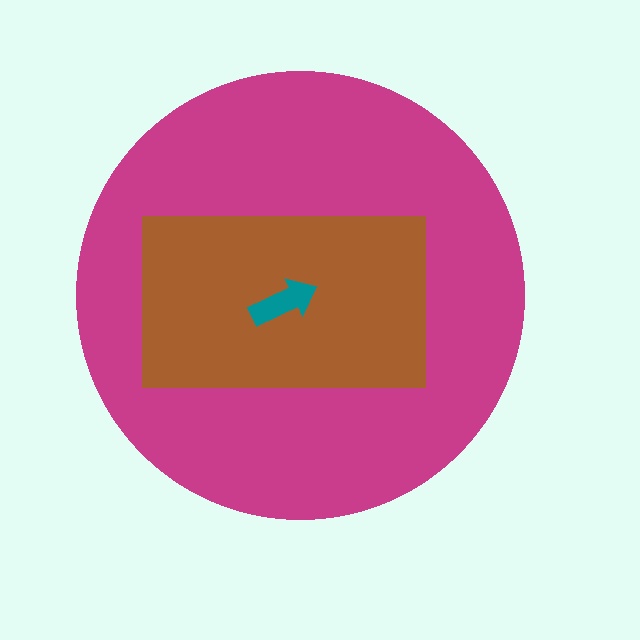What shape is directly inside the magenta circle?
The brown rectangle.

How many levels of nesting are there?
3.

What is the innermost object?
The teal arrow.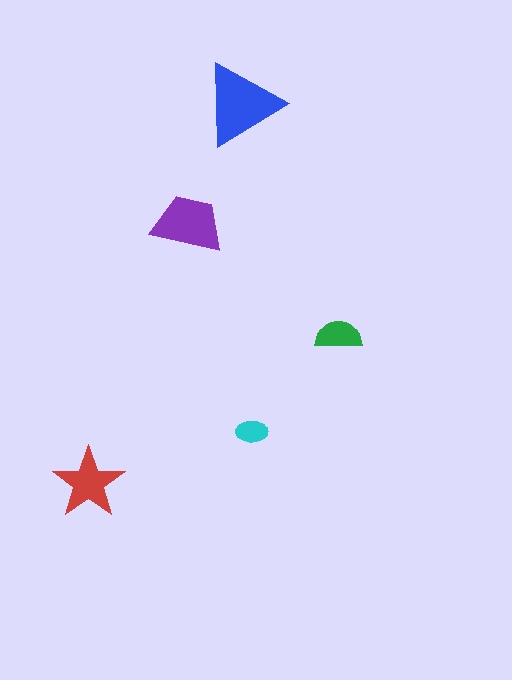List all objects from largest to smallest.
The blue triangle, the purple trapezoid, the red star, the green semicircle, the cyan ellipse.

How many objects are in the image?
There are 5 objects in the image.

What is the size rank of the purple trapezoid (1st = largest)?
2nd.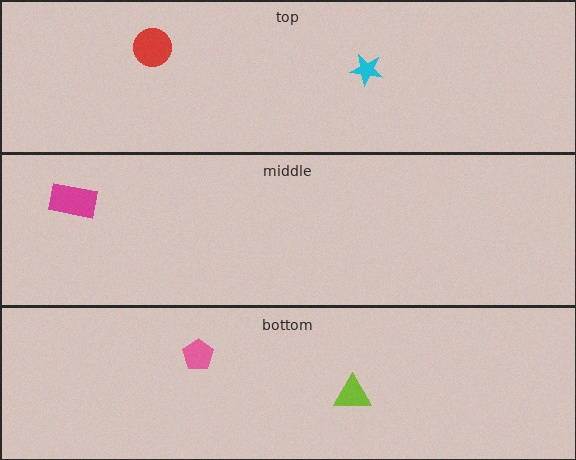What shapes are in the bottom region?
The lime triangle, the pink pentagon.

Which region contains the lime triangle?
The bottom region.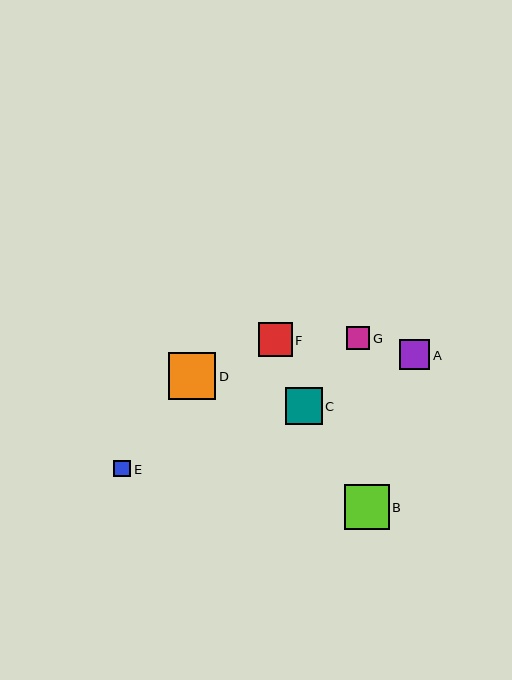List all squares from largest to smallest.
From largest to smallest: D, B, C, F, A, G, E.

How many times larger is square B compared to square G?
Square B is approximately 1.9 times the size of square G.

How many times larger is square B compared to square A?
Square B is approximately 1.5 times the size of square A.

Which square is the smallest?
Square E is the smallest with a size of approximately 17 pixels.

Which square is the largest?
Square D is the largest with a size of approximately 47 pixels.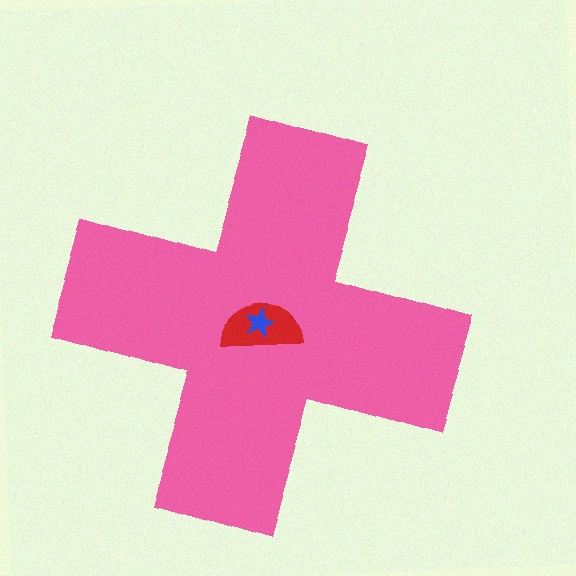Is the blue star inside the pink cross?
Yes.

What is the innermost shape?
The blue star.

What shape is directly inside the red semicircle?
The blue star.